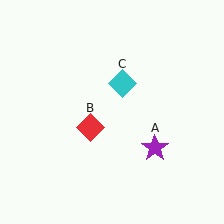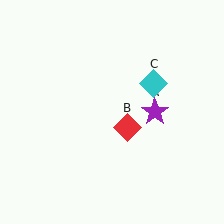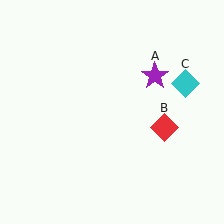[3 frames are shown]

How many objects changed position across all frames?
3 objects changed position: purple star (object A), red diamond (object B), cyan diamond (object C).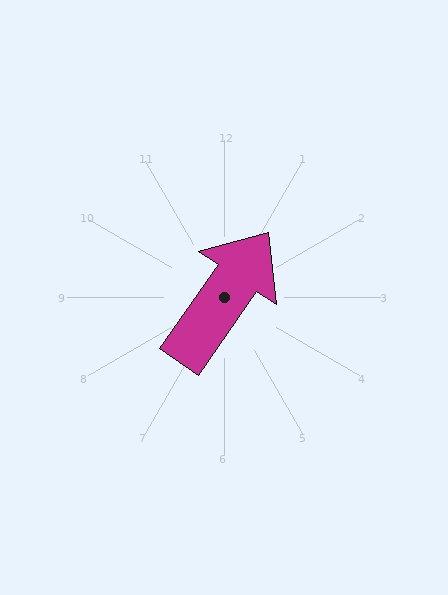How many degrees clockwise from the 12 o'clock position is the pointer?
Approximately 35 degrees.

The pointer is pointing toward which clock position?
Roughly 1 o'clock.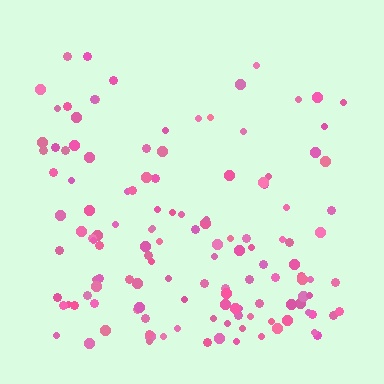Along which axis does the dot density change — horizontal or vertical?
Vertical.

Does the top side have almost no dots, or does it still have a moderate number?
Still a moderate number, just noticeably fewer than the bottom.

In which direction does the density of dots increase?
From top to bottom, with the bottom side densest.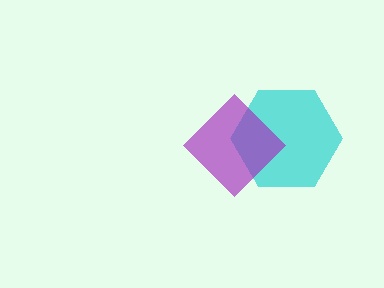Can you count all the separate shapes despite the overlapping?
Yes, there are 2 separate shapes.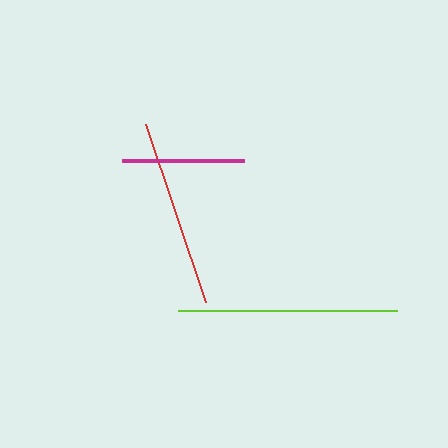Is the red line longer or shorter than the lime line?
The lime line is longer than the red line.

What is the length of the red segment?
The red segment is approximately 187 pixels long.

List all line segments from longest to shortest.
From longest to shortest: lime, red, magenta.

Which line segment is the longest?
The lime line is the longest at approximately 218 pixels.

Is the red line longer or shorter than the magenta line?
The red line is longer than the magenta line.